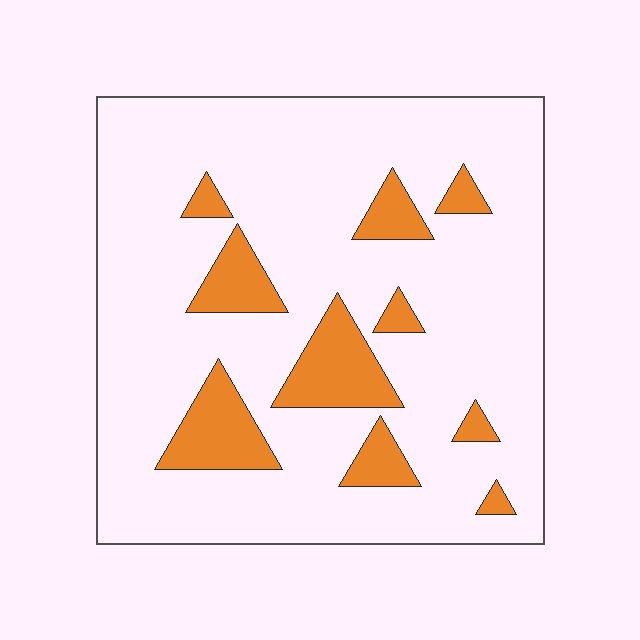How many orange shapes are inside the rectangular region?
10.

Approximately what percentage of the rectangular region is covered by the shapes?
Approximately 15%.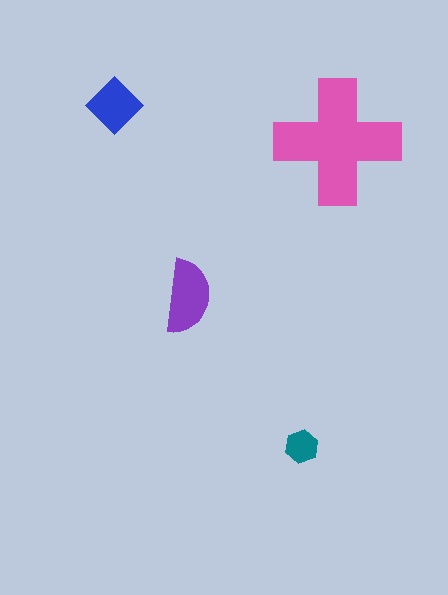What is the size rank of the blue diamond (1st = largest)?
3rd.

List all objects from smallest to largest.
The teal hexagon, the blue diamond, the purple semicircle, the pink cross.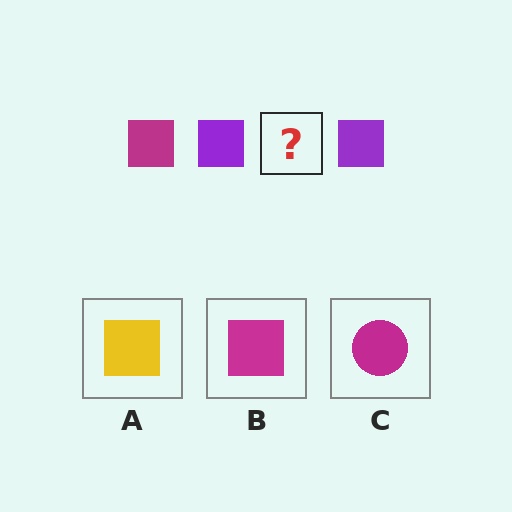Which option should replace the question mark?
Option B.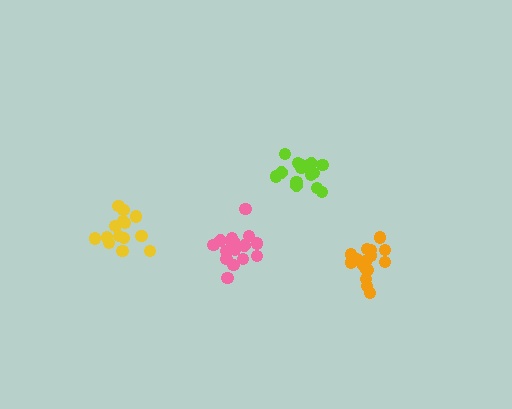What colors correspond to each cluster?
The clusters are colored: lime, orange, pink, yellow.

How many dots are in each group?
Group 1: 15 dots, Group 2: 17 dots, Group 3: 16 dots, Group 4: 14 dots (62 total).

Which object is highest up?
The lime cluster is topmost.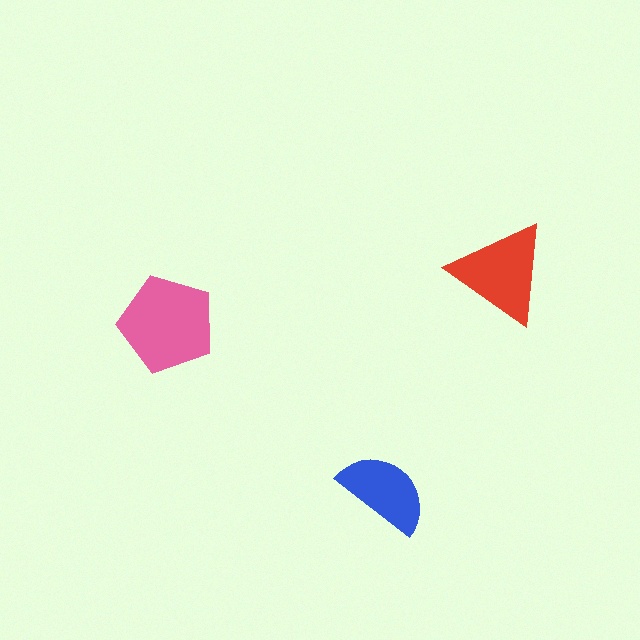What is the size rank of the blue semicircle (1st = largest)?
3rd.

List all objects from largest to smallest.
The pink pentagon, the red triangle, the blue semicircle.